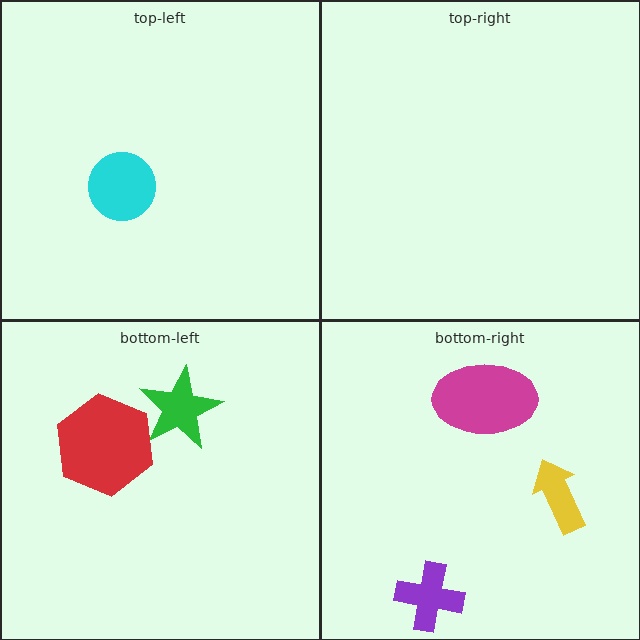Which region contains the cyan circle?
The top-left region.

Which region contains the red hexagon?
The bottom-left region.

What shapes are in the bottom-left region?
The green star, the red hexagon.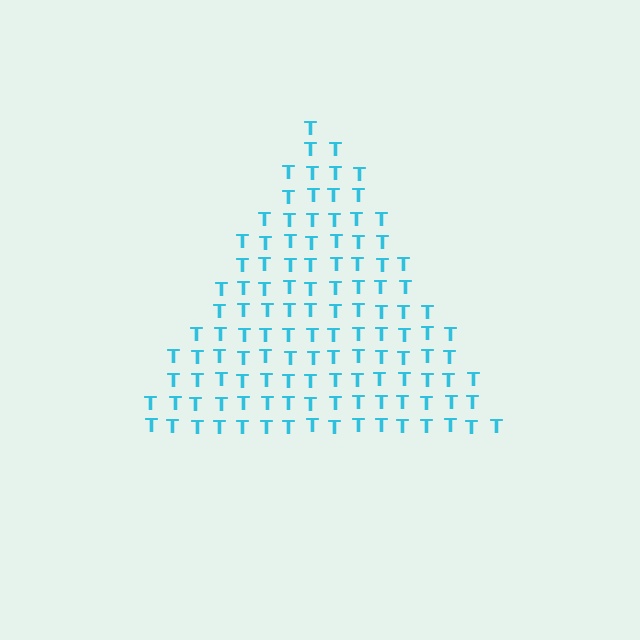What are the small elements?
The small elements are letter T's.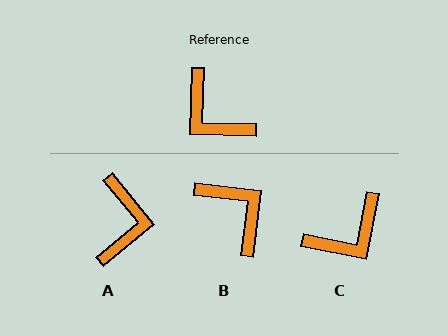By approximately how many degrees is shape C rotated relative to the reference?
Approximately 80 degrees counter-clockwise.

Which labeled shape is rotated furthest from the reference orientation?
B, about 174 degrees away.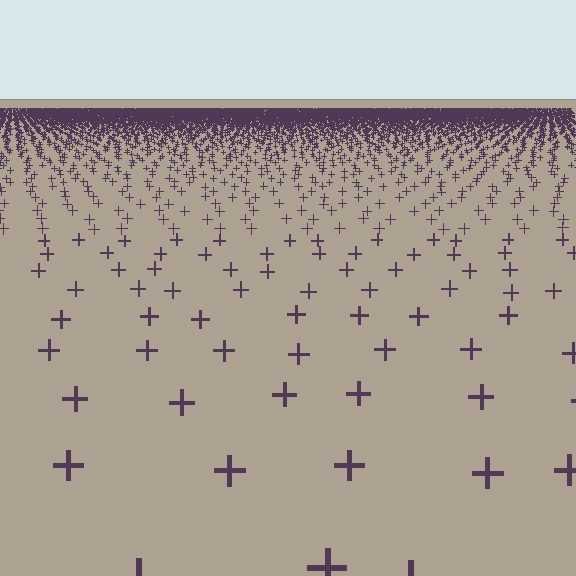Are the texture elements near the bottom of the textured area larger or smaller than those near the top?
Larger. Near the bottom, elements are closer to the viewer and appear at a bigger on-screen size.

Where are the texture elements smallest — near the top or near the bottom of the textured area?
Near the top.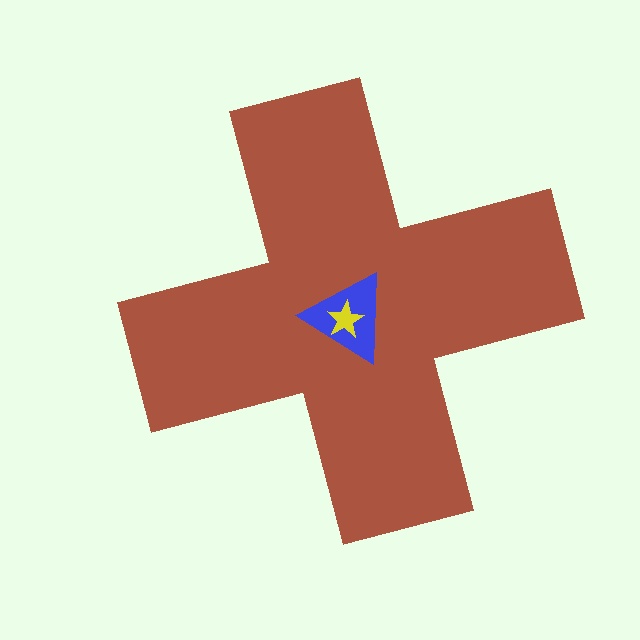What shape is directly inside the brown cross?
The blue triangle.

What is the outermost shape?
The brown cross.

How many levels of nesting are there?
3.